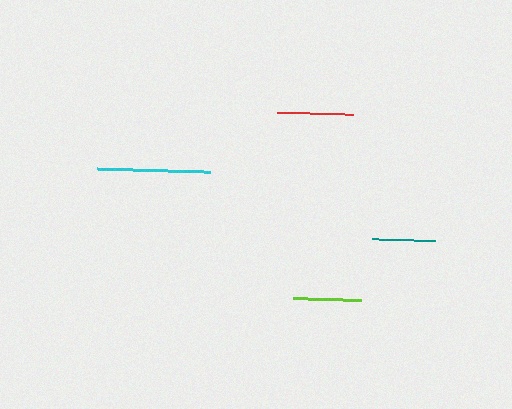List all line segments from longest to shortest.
From longest to shortest: cyan, red, lime, teal.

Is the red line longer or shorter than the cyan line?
The cyan line is longer than the red line.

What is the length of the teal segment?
The teal segment is approximately 63 pixels long.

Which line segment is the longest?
The cyan line is the longest at approximately 114 pixels.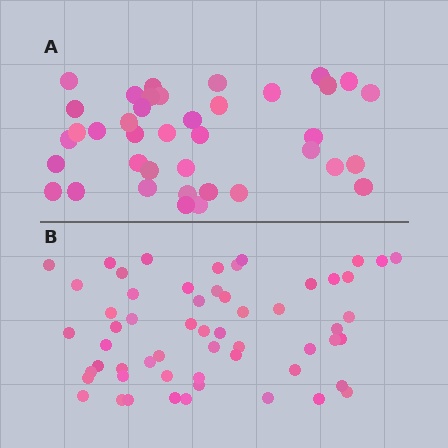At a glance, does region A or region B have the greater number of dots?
Region B (the bottom region) has more dots.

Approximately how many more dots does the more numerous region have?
Region B has approximately 20 more dots than region A.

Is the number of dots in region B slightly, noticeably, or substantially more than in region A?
Region B has substantially more. The ratio is roughly 1.5 to 1.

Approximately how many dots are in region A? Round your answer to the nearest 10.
About 40 dots. (The exact count is 39, which rounds to 40.)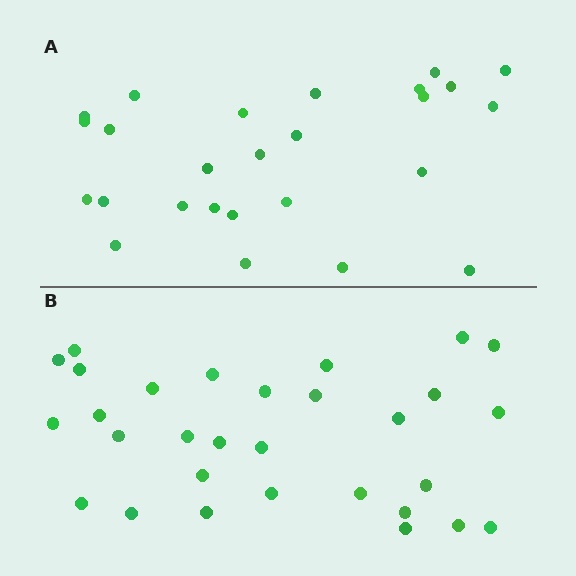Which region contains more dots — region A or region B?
Region B (the bottom region) has more dots.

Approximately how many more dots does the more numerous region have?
Region B has about 4 more dots than region A.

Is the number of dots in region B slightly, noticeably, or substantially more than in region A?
Region B has only slightly more — the two regions are fairly close. The ratio is roughly 1.2 to 1.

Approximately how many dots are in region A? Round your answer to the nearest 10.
About 30 dots. (The exact count is 26, which rounds to 30.)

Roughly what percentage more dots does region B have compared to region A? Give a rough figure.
About 15% more.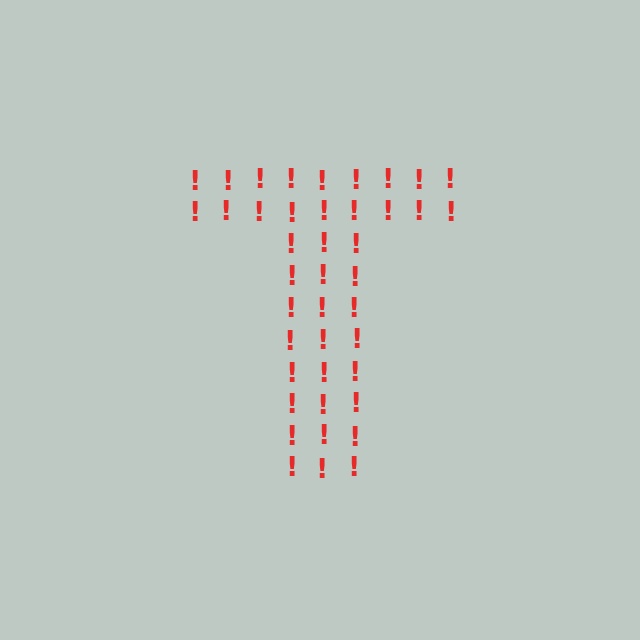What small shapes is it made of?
It is made of small exclamation marks.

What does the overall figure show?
The overall figure shows the letter T.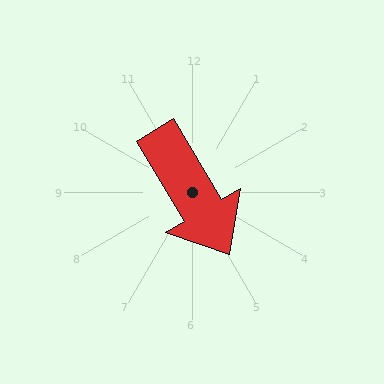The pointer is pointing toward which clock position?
Roughly 5 o'clock.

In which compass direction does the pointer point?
Southeast.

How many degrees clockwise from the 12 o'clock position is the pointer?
Approximately 149 degrees.